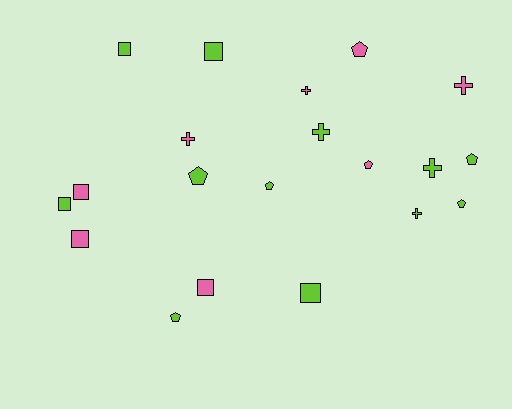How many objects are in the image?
There are 20 objects.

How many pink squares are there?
There are 3 pink squares.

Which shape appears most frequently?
Pentagon, with 7 objects.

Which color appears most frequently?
Lime, with 12 objects.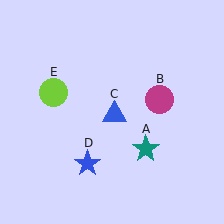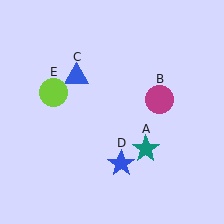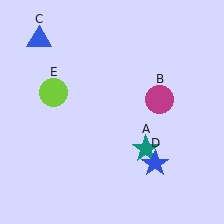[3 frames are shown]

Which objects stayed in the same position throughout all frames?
Teal star (object A) and magenta circle (object B) and lime circle (object E) remained stationary.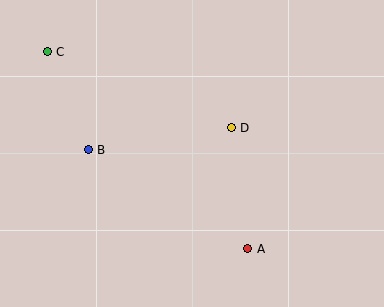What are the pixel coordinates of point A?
Point A is at (248, 249).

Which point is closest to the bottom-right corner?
Point A is closest to the bottom-right corner.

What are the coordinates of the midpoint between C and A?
The midpoint between C and A is at (148, 150).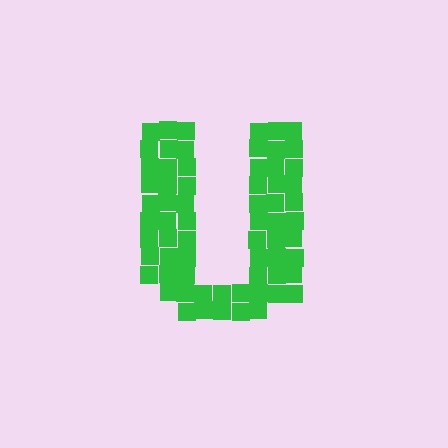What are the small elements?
The small elements are squares.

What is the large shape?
The large shape is the letter U.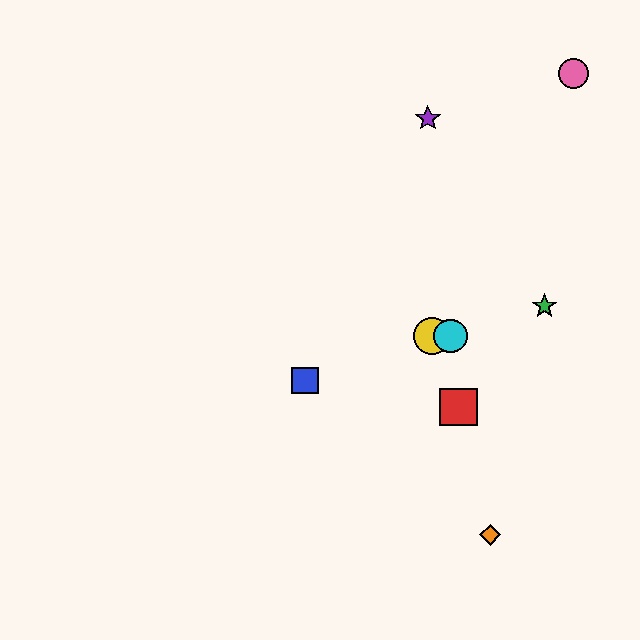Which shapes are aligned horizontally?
The yellow circle, the cyan circle are aligned horizontally.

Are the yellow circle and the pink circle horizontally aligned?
No, the yellow circle is at y≈336 and the pink circle is at y≈73.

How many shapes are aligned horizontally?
2 shapes (the yellow circle, the cyan circle) are aligned horizontally.